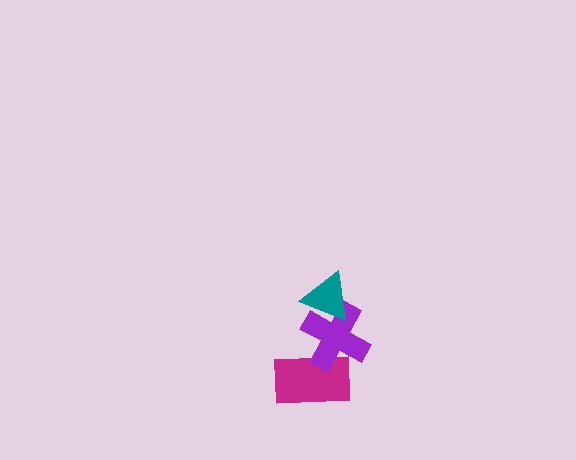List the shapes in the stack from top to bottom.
From top to bottom: the teal triangle, the purple cross, the magenta rectangle.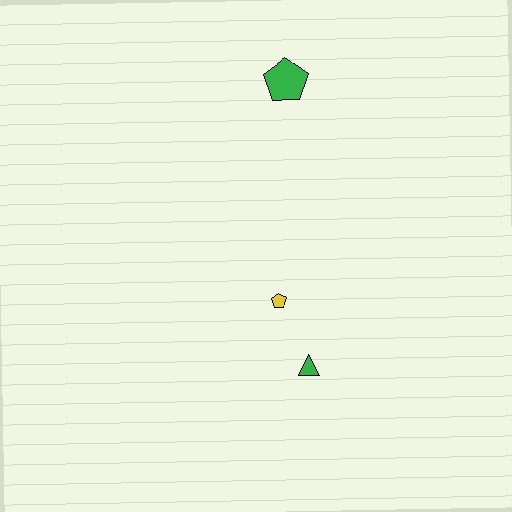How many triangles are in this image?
There is 1 triangle.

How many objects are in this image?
There are 3 objects.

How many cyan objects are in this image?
There are no cyan objects.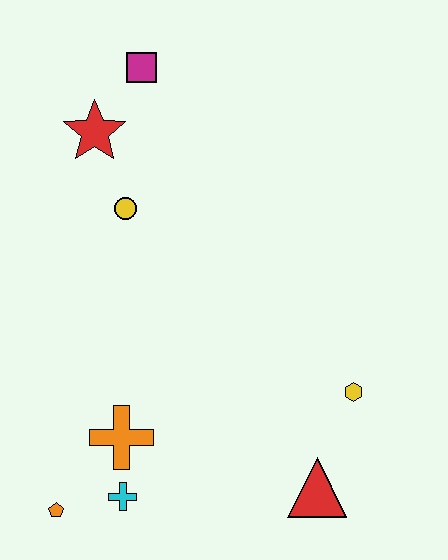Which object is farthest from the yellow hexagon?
The magenta square is farthest from the yellow hexagon.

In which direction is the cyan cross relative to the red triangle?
The cyan cross is to the left of the red triangle.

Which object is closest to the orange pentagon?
The cyan cross is closest to the orange pentagon.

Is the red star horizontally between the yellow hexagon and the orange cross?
No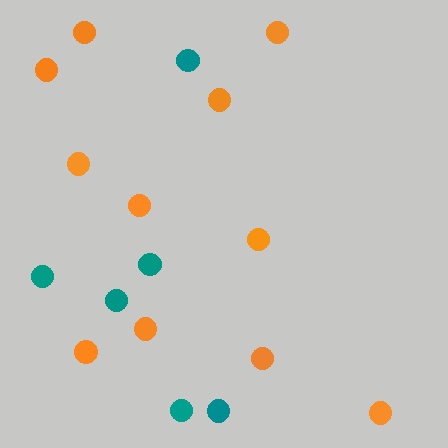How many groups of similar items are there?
There are 2 groups: one group of orange circles (11) and one group of teal circles (6).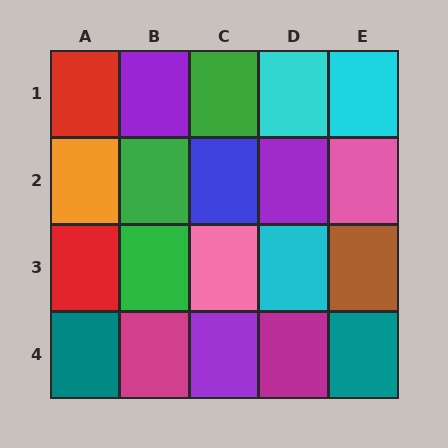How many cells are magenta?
2 cells are magenta.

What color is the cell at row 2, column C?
Blue.